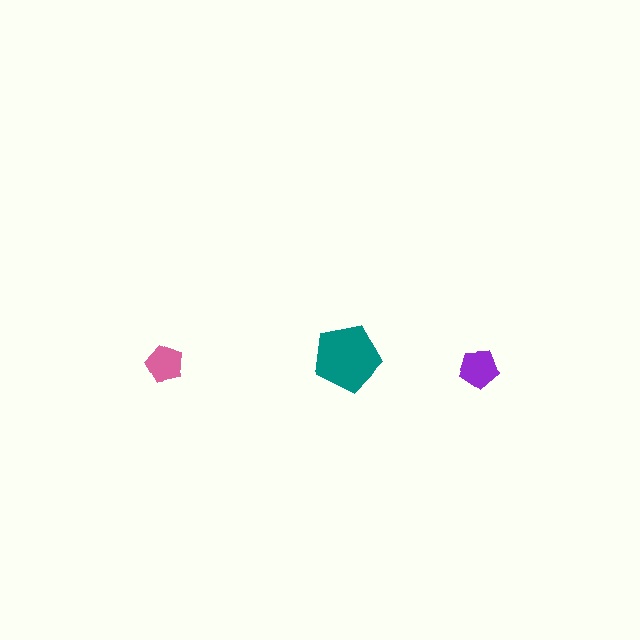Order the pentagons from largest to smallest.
the teal one, the purple one, the pink one.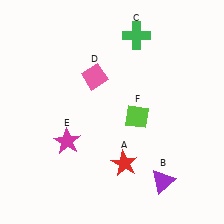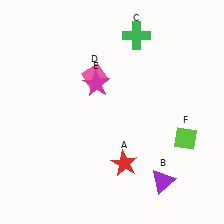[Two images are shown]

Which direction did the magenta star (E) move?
The magenta star (E) moved up.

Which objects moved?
The objects that moved are: the magenta star (E), the lime diamond (F).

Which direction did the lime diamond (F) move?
The lime diamond (F) moved right.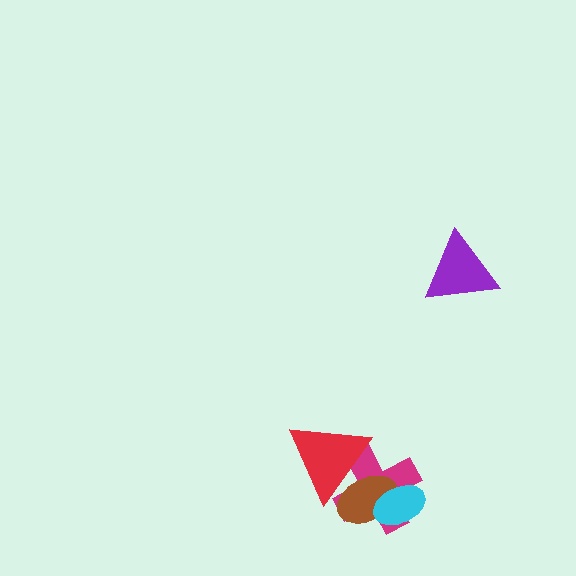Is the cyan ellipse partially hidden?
No, no other shape covers it.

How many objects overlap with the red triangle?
2 objects overlap with the red triangle.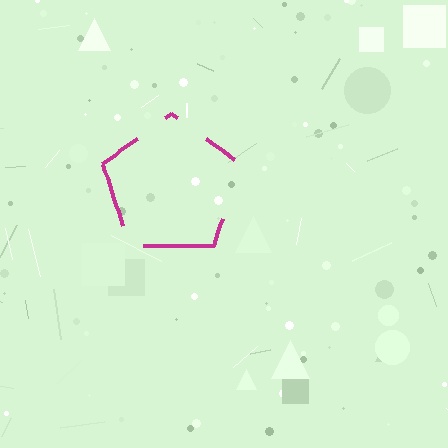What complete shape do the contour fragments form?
The contour fragments form a pentagon.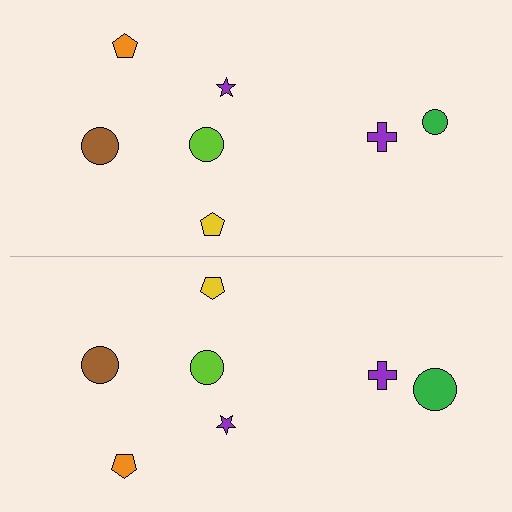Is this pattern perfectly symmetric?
No, the pattern is not perfectly symmetric. The green circle on the bottom side has a different size than its mirror counterpart.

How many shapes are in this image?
There are 14 shapes in this image.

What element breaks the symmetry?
The green circle on the bottom side has a different size than its mirror counterpart.